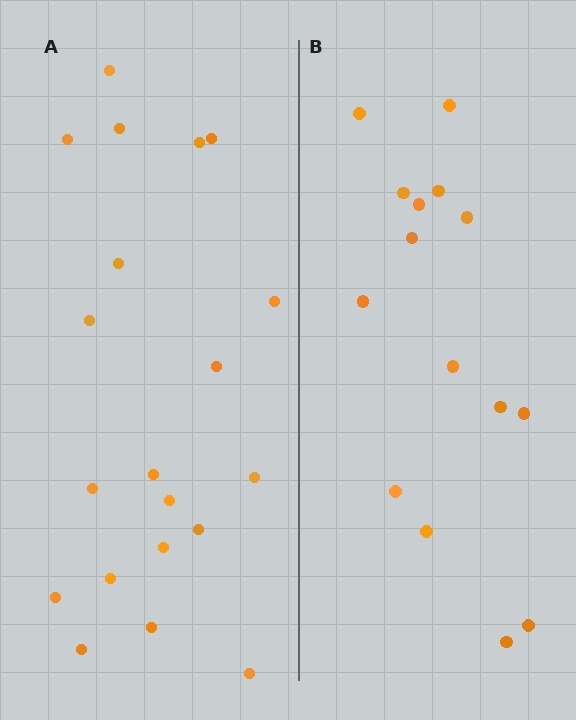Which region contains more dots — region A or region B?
Region A (the left region) has more dots.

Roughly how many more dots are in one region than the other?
Region A has about 5 more dots than region B.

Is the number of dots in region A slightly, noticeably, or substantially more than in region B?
Region A has noticeably more, but not dramatically so. The ratio is roughly 1.3 to 1.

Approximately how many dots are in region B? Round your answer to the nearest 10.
About 20 dots. (The exact count is 15, which rounds to 20.)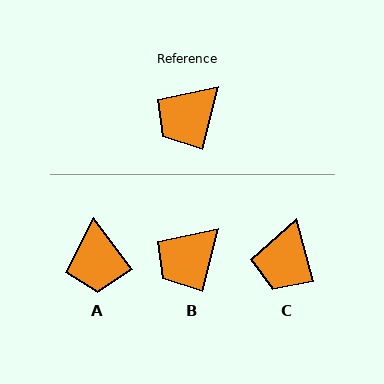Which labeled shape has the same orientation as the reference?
B.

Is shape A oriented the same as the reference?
No, it is off by about 51 degrees.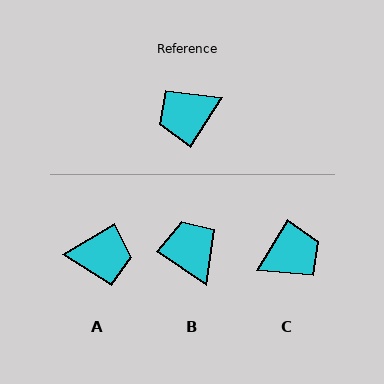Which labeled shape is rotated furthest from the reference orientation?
C, about 179 degrees away.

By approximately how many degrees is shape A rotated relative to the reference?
Approximately 154 degrees counter-clockwise.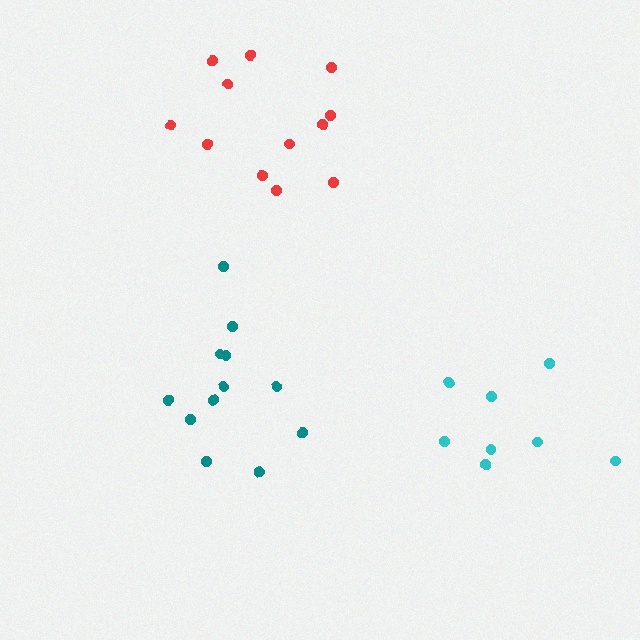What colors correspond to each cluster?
The clusters are colored: teal, cyan, red.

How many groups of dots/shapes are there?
There are 3 groups.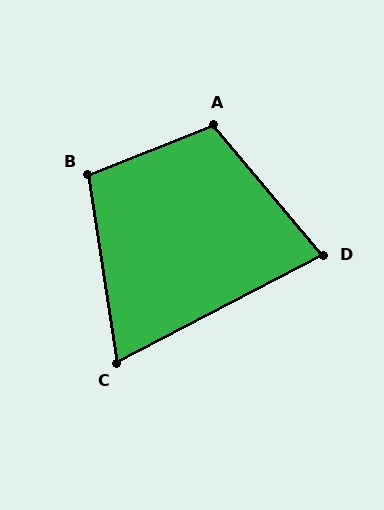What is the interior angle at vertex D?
Approximately 77 degrees (acute).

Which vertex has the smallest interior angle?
C, at approximately 71 degrees.